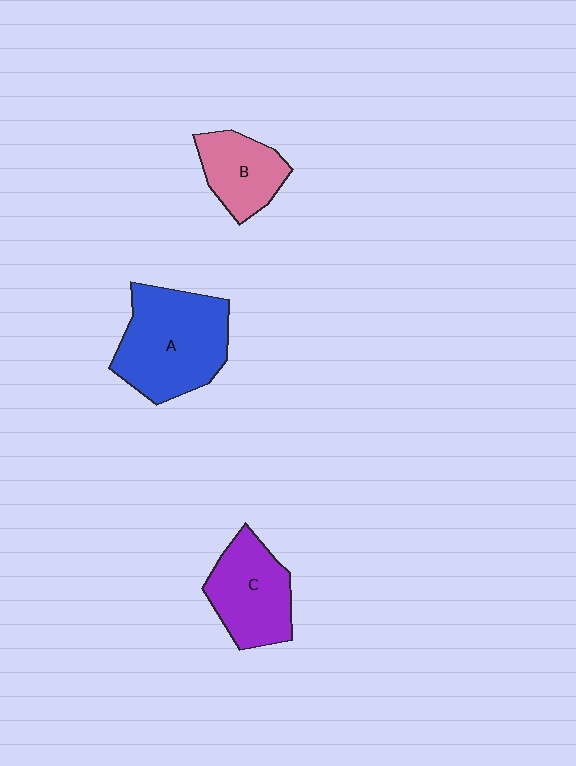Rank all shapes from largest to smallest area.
From largest to smallest: A (blue), C (purple), B (pink).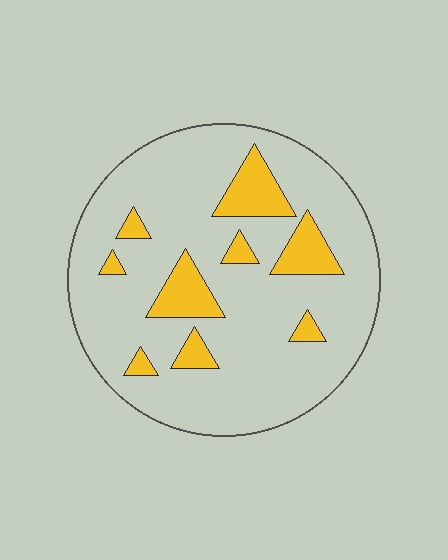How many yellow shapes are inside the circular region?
9.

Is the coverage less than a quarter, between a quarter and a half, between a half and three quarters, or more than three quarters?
Less than a quarter.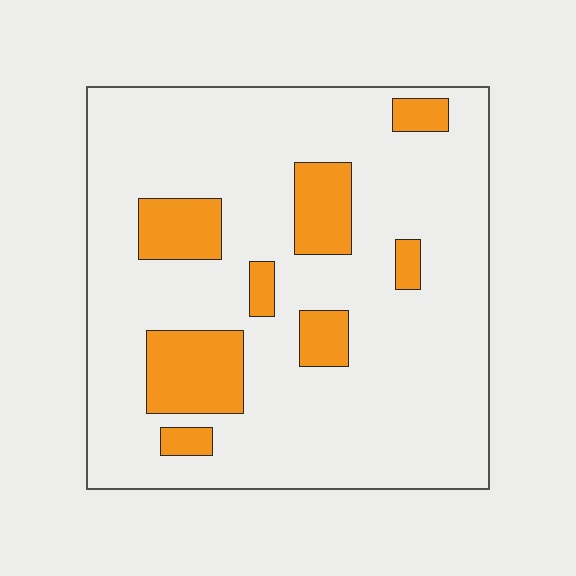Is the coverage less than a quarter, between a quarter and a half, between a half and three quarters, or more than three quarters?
Less than a quarter.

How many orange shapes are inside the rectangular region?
8.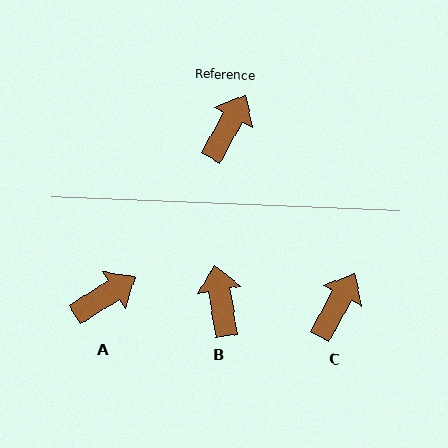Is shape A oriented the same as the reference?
No, it is off by about 29 degrees.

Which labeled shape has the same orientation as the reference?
C.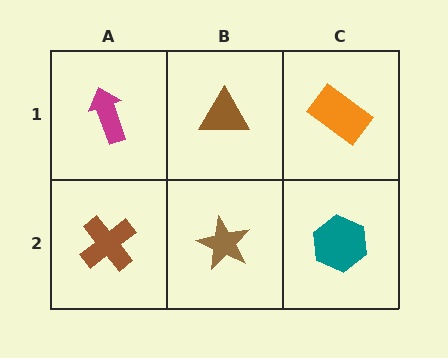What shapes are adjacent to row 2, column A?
A magenta arrow (row 1, column A), a brown star (row 2, column B).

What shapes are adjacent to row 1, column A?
A brown cross (row 2, column A), a brown triangle (row 1, column B).